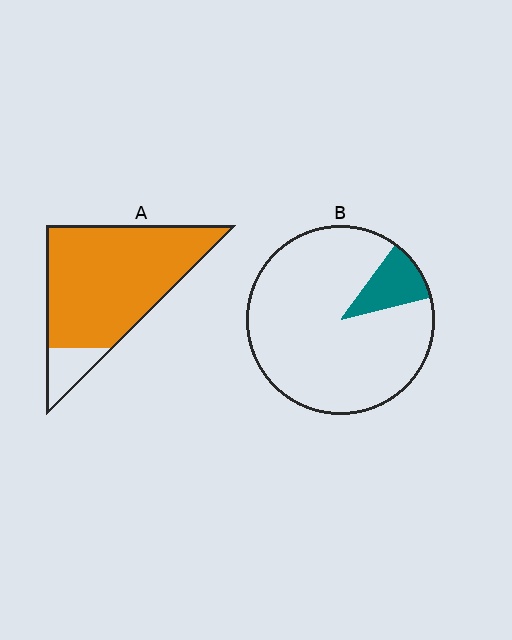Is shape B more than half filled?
No.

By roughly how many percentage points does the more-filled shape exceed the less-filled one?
By roughly 75 percentage points (A over B).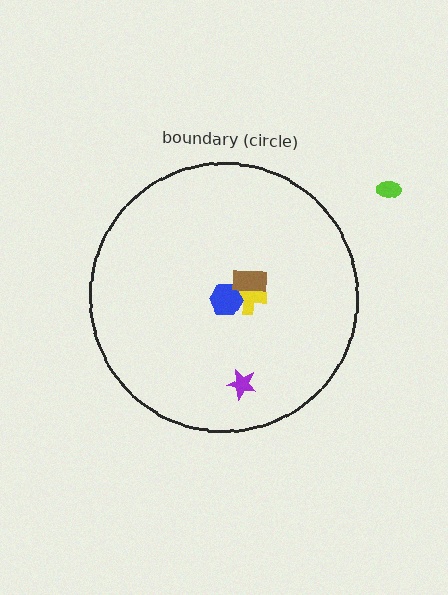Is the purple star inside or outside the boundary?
Inside.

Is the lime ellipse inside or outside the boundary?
Outside.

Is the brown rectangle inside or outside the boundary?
Inside.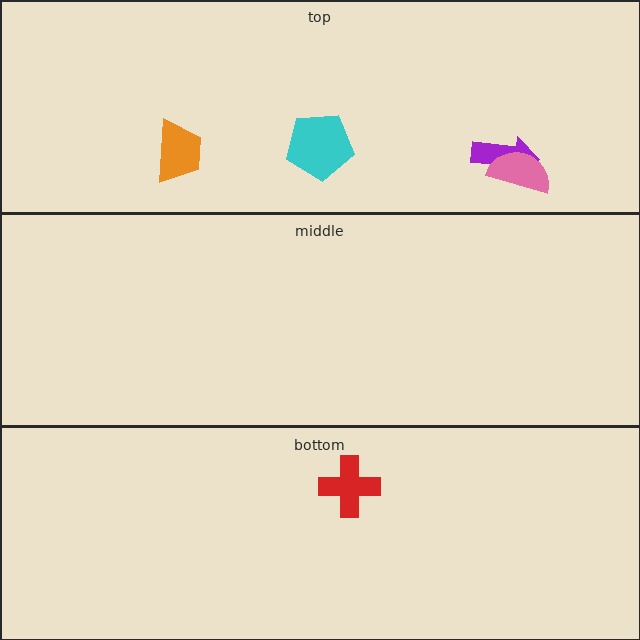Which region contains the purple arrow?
The top region.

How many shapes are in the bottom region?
1.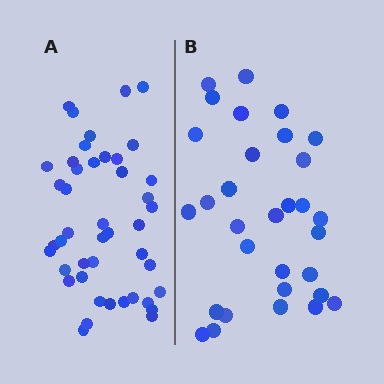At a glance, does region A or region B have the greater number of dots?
Region A (the left region) has more dots.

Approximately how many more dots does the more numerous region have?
Region A has approximately 15 more dots than region B.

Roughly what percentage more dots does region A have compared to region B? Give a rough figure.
About 40% more.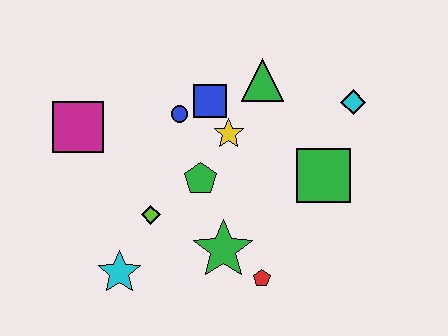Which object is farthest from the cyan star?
The cyan diamond is farthest from the cyan star.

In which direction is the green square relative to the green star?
The green square is to the right of the green star.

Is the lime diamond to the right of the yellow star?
No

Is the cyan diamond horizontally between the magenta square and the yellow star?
No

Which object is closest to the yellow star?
The blue square is closest to the yellow star.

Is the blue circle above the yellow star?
Yes